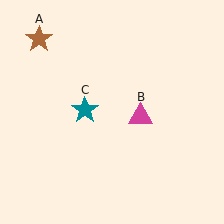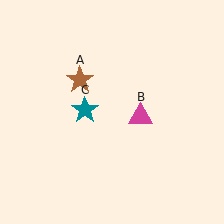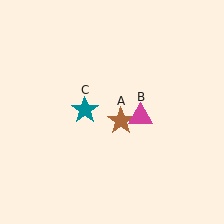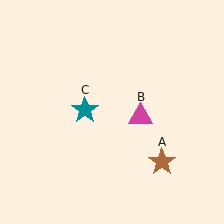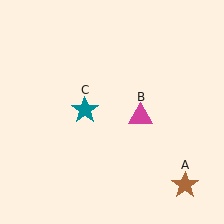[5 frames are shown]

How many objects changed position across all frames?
1 object changed position: brown star (object A).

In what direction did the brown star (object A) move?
The brown star (object A) moved down and to the right.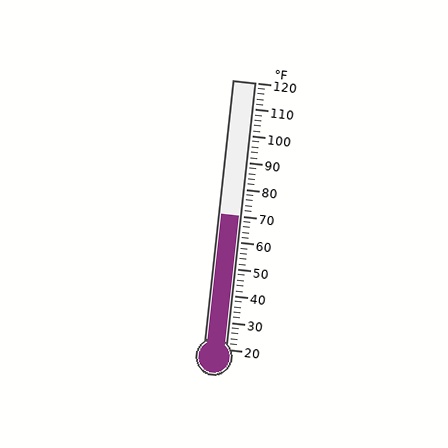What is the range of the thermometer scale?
The thermometer scale ranges from 20°F to 120°F.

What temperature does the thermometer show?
The thermometer shows approximately 70°F.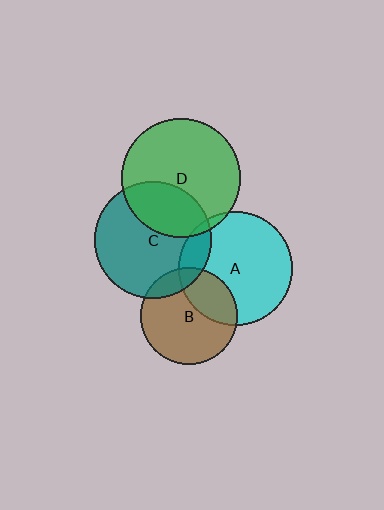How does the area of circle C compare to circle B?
Approximately 1.5 times.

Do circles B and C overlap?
Yes.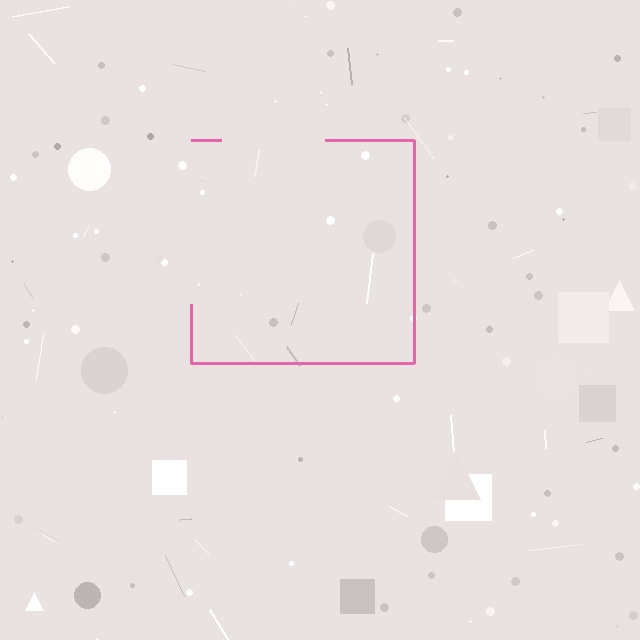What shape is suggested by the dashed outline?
The dashed outline suggests a square.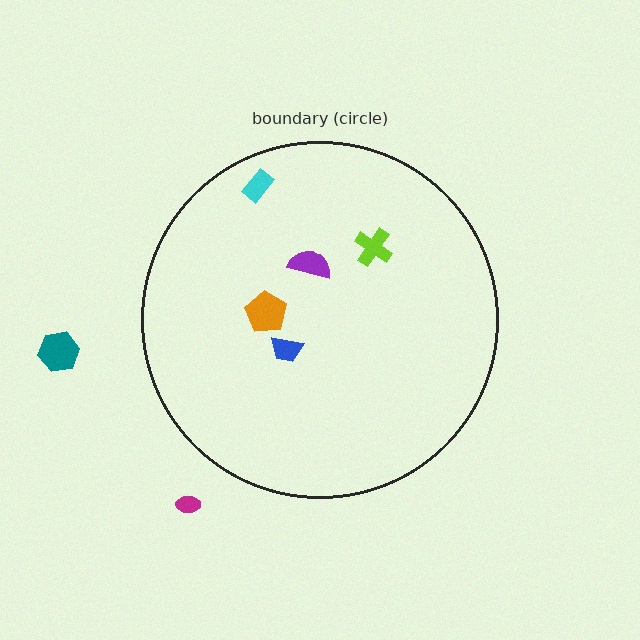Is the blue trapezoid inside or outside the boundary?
Inside.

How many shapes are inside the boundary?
5 inside, 2 outside.